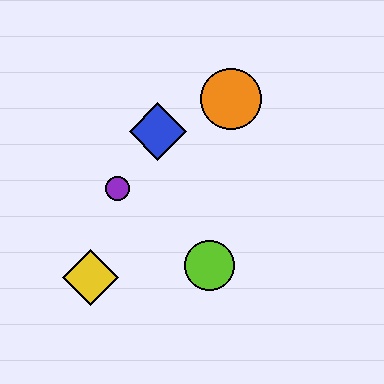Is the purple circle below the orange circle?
Yes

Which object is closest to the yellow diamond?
The purple circle is closest to the yellow diamond.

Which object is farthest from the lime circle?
The orange circle is farthest from the lime circle.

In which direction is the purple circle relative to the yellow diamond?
The purple circle is above the yellow diamond.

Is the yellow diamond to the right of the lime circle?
No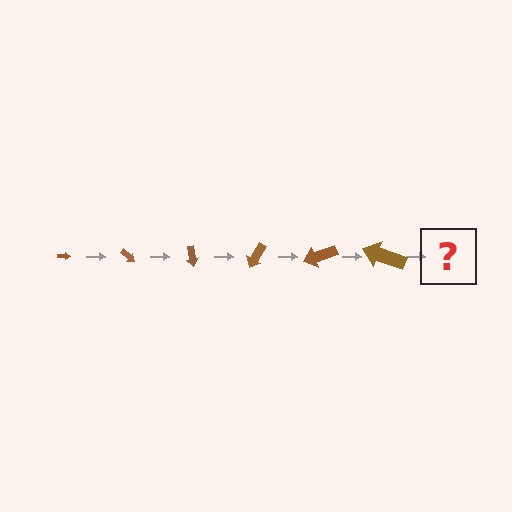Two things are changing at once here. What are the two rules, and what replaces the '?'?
The two rules are that the arrow grows larger each step and it rotates 40 degrees each step. The '?' should be an arrow, larger than the previous one and rotated 240 degrees from the start.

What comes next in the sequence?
The next element should be an arrow, larger than the previous one and rotated 240 degrees from the start.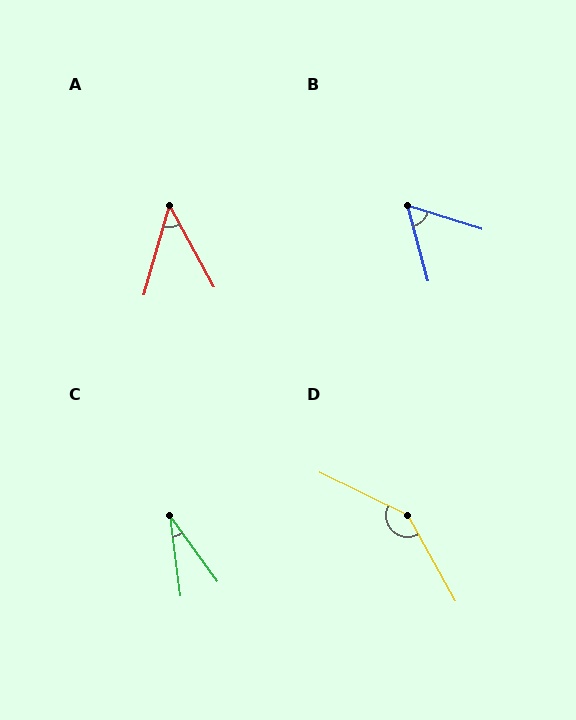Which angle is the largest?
D, at approximately 145 degrees.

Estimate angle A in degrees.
Approximately 45 degrees.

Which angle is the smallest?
C, at approximately 28 degrees.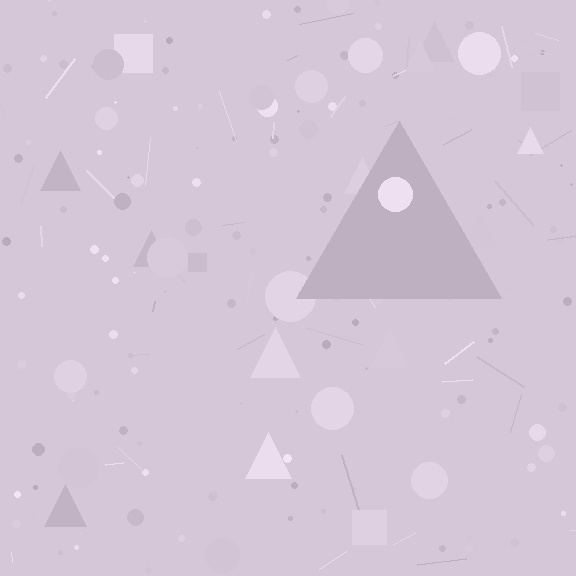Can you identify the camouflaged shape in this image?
The camouflaged shape is a triangle.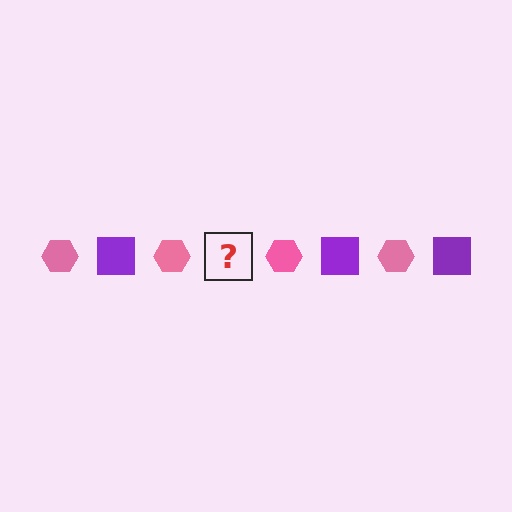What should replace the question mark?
The question mark should be replaced with a purple square.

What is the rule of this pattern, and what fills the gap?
The rule is that the pattern alternates between pink hexagon and purple square. The gap should be filled with a purple square.